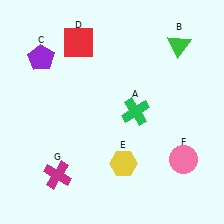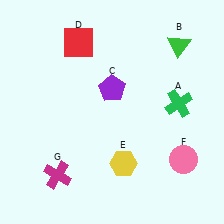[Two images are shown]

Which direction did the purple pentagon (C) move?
The purple pentagon (C) moved right.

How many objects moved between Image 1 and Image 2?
2 objects moved between the two images.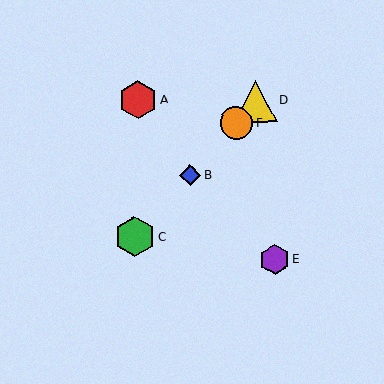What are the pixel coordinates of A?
Object A is at (138, 100).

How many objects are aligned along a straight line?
4 objects (B, C, D, F) are aligned along a straight line.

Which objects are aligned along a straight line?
Objects B, C, D, F are aligned along a straight line.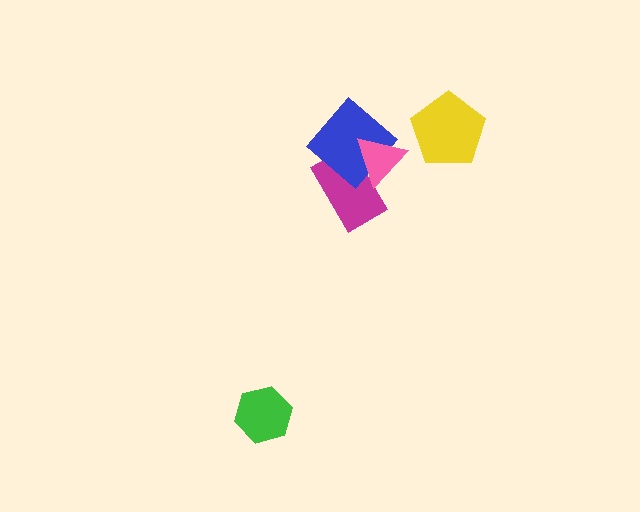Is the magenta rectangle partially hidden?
Yes, it is partially covered by another shape.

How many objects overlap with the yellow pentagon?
0 objects overlap with the yellow pentagon.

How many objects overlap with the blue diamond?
2 objects overlap with the blue diamond.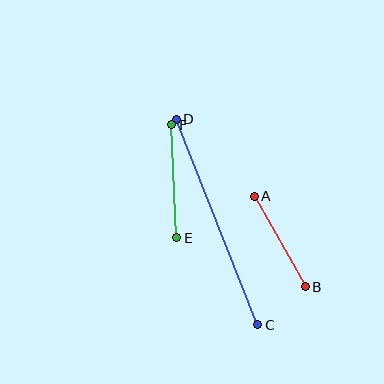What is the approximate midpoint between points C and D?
The midpoint is at approximately (217, 222) pixels.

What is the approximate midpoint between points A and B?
The midpoint is at approximately (280, 242) pixels.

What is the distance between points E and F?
The distance is approximately 113 pixels.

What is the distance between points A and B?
The distance is approximately 104 pixels.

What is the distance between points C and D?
The distance is approximately 221 pixels.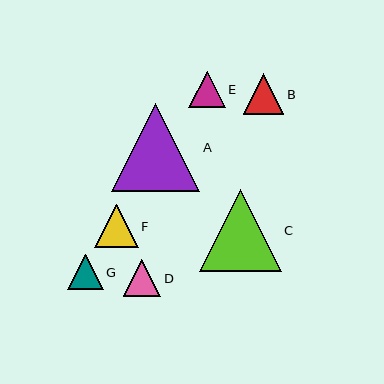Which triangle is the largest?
Triangle A is the largest with a size of approximately 88 pixels.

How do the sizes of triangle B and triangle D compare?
Triangle B and triangle D are approximately the same size.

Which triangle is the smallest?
Triangle G is the smallest with a size of approximately 36 pixels.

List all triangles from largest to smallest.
From largest to smallest: A, C, F, B, D, E, G.